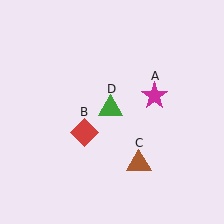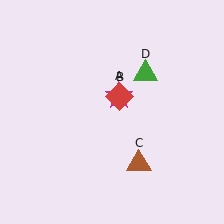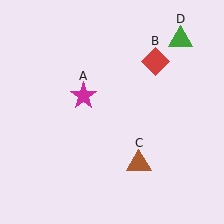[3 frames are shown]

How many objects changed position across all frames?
3 objects changed position: magenta star (object A), red diamond (object B), green triangle (object D).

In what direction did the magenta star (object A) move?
The magenta star (object A) moved left.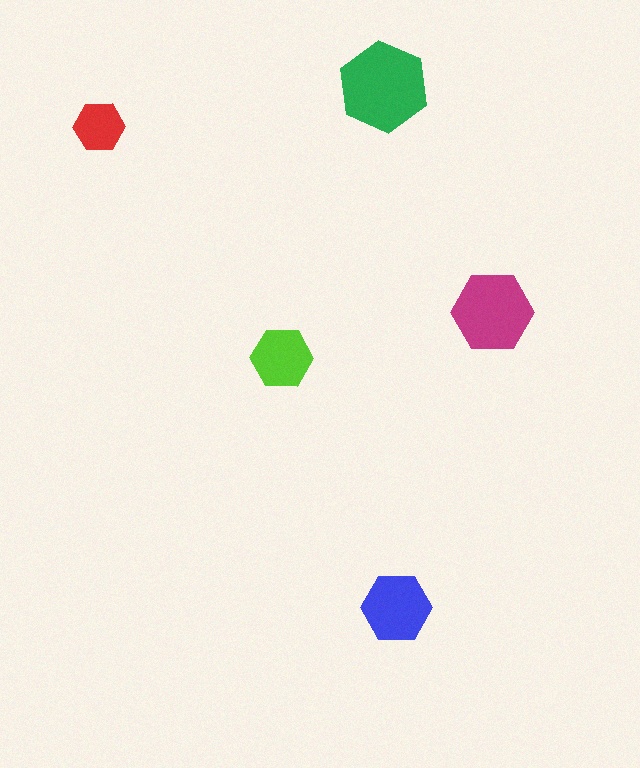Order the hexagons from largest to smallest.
the green one, the magenta one, the blue one, the lime one, the red one.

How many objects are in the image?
There are 5 objects in the image.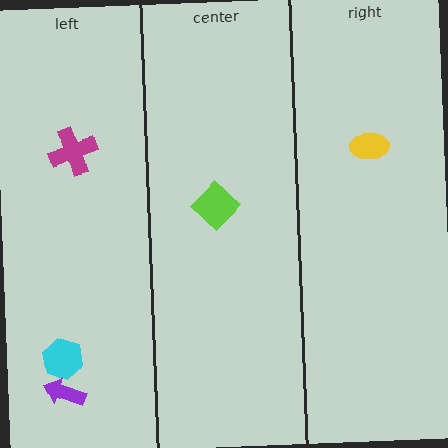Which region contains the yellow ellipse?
The right region.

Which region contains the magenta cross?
The left region.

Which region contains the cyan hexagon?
The left region.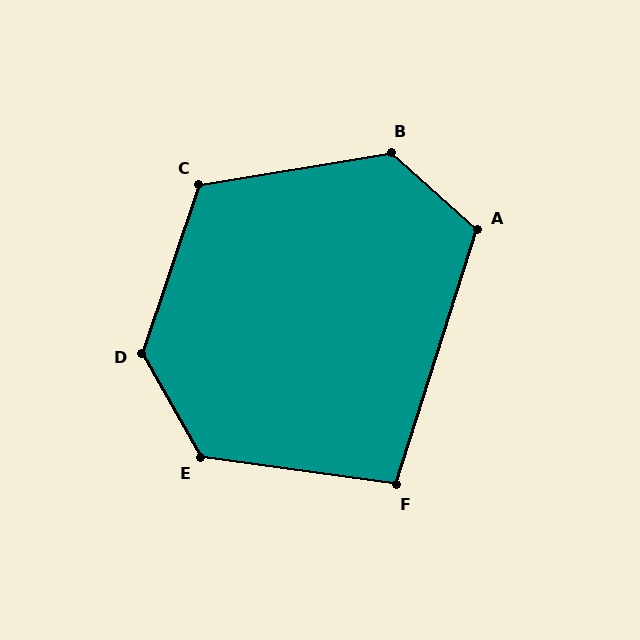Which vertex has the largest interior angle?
D, at approximately 132 degrees.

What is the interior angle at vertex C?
Approximately 118 degrees (obtuse).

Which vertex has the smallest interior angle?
F, at approximately 100 degrees.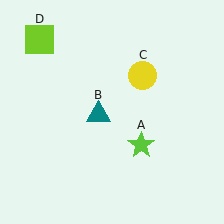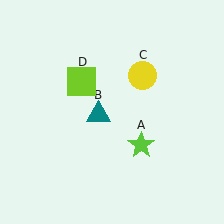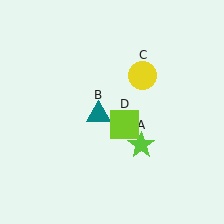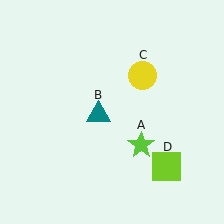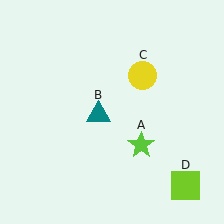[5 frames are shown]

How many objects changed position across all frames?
1 object changed position: lime square (object D).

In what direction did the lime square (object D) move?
The lime square (object D) moved down and to the right.